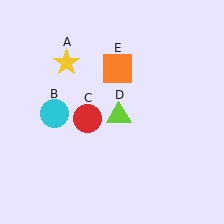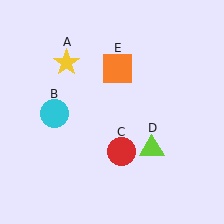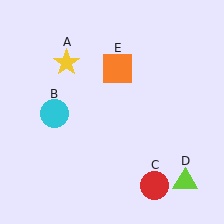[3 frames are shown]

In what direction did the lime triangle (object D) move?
The lime triangle (object D) moved down and to the right.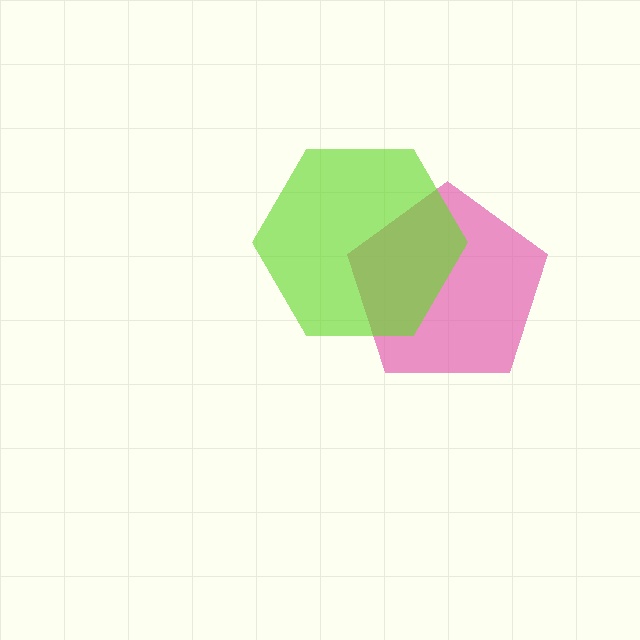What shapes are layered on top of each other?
The layered shapes are: a pink pentagon, a lime hexagon.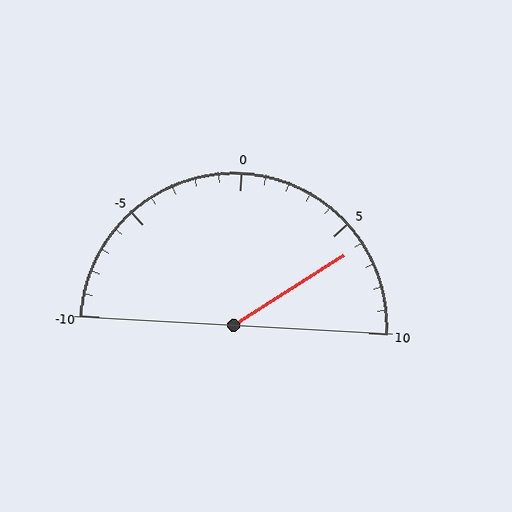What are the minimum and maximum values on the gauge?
The gauge ranges from -10 to 10.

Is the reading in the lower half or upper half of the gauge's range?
The reading is in the upper half of the range (-10 to 10).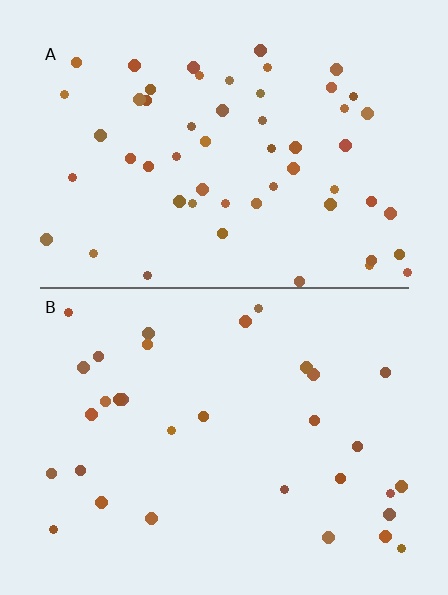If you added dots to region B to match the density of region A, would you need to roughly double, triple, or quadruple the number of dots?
Approximately double.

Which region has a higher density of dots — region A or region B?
A (the top).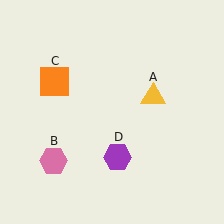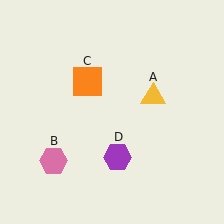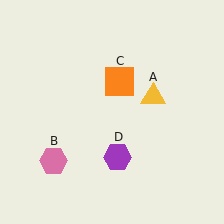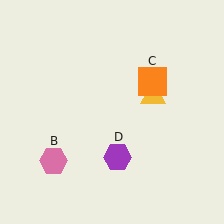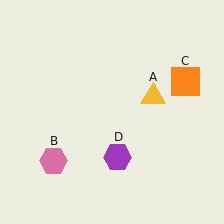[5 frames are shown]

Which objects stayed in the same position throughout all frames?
Yellow triangle (object A) and pink hexagon (object B) and purple hexagon (object D) remained stationary.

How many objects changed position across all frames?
1 object changed position: orange square (object C).